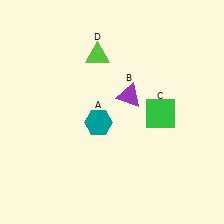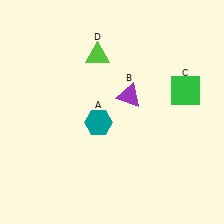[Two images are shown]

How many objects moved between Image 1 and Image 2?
1 object moved between the two images.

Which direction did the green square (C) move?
The green square (C) moved right.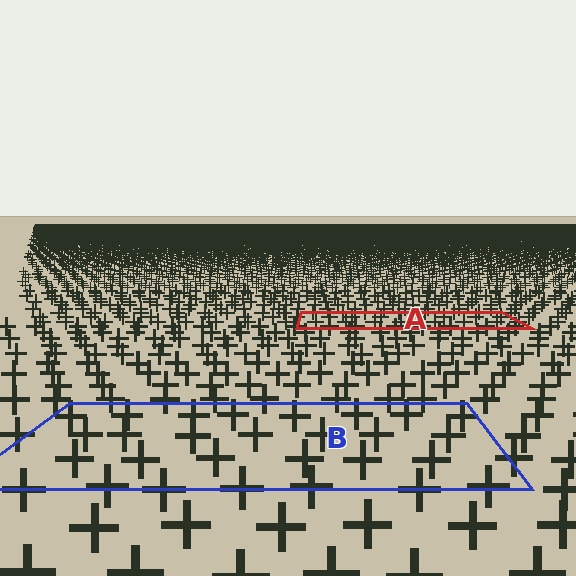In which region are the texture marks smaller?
The texture marks are smaller in region A, because it is farther away.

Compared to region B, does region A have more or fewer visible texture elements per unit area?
Region A has more texture elements per unit area — they are packed more densely because it is farther away.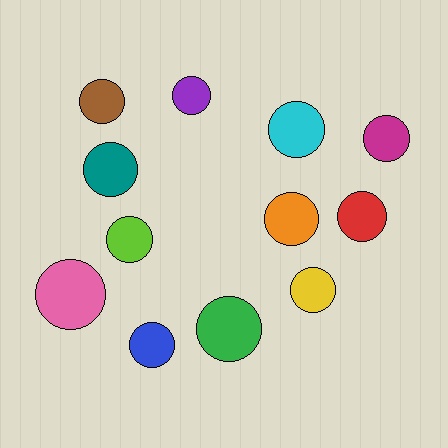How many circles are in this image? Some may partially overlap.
There are 12 circles.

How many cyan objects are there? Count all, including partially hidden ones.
There is 1 cyan object.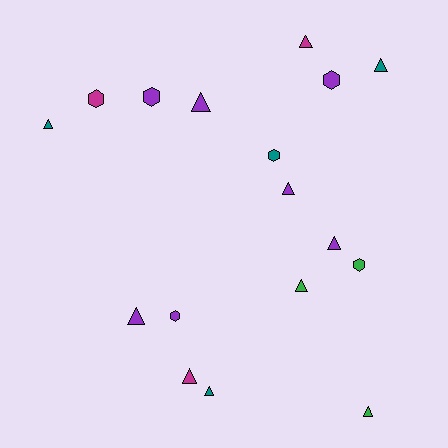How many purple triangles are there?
There are 4 purple triangles.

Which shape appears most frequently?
Triangle, with 11 objects.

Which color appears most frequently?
Purple, with 7 objects.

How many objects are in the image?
There are 17 objects.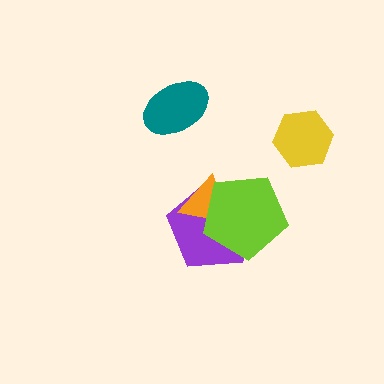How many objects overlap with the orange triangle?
2 objects overlap with the orange triangle.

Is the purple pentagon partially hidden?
Yes, it is partially covered by another shape.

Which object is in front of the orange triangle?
The lime pentagon is in front of the orange triangle.